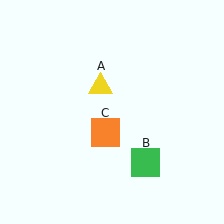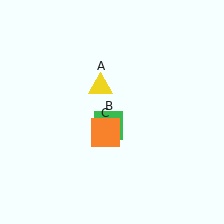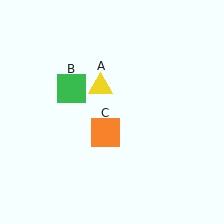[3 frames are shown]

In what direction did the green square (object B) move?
The green square (object B) moved up and to the left.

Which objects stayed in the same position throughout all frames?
Yellow triangle (object A) and orange square (object C) remained stationary.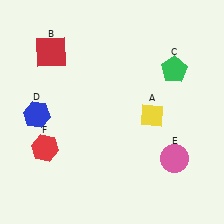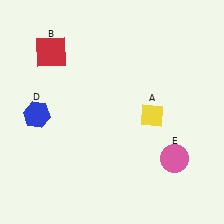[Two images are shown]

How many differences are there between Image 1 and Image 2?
There are 2 differences between the two images.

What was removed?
The red hexagon (F), the green pentagon (C) were removed in Image 2.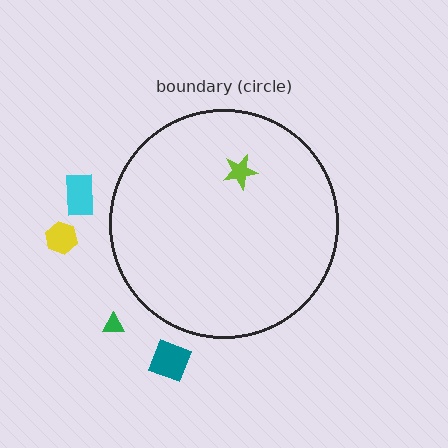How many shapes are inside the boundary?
1 inside, 4 outside.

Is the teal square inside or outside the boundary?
Outside.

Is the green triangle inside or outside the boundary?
Outside.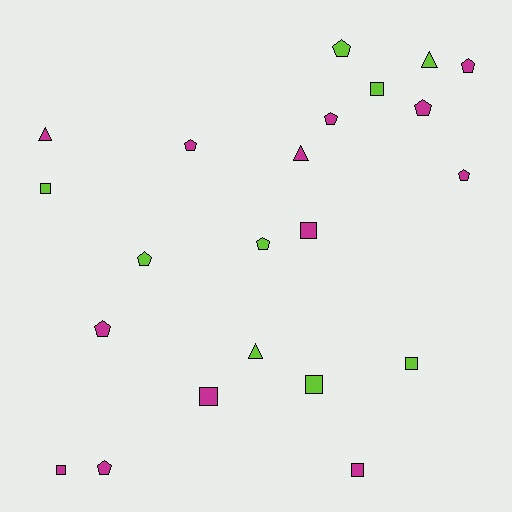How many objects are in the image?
There are 22 objects.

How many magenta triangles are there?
There are 2 magenta triangles.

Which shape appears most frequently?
Pentagon, with 10 objects.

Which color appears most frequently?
Magenta, with 13 objects.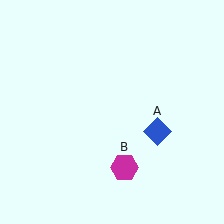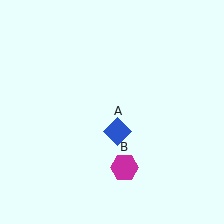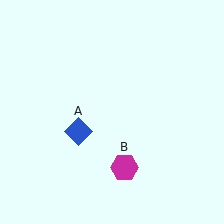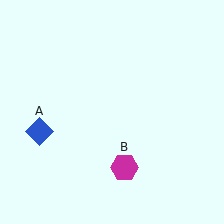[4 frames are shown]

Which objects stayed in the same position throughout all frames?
Magenta hexagon (object B) remained stationary.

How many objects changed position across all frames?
1 object changed position: blue diamond (object A).